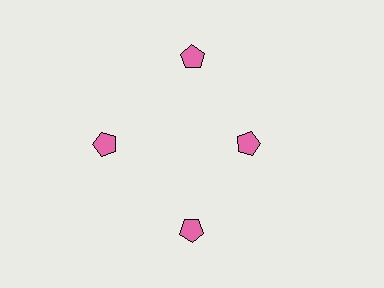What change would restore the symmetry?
The symmetry would be restored by moving it outward, back onto the ring so that all 4 pentagons sit at equal angles and equal distance from the center.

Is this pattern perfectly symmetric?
No. The 4 pink pentagons are arranged in a ring, but one element near the 3 o'clock position is pulled inward toward the center, breaking the 4-fold rotational symmetry.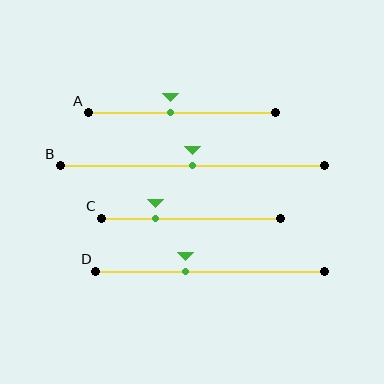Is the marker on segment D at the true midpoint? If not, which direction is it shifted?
No, the marker on segment D is shifted to the left by about 11% of the segment length.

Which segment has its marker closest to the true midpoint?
Segment B has its marker closest to the true midpoint.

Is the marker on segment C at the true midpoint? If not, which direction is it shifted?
No, the marker on segment C is shifted to the left by about 19% of the segment length.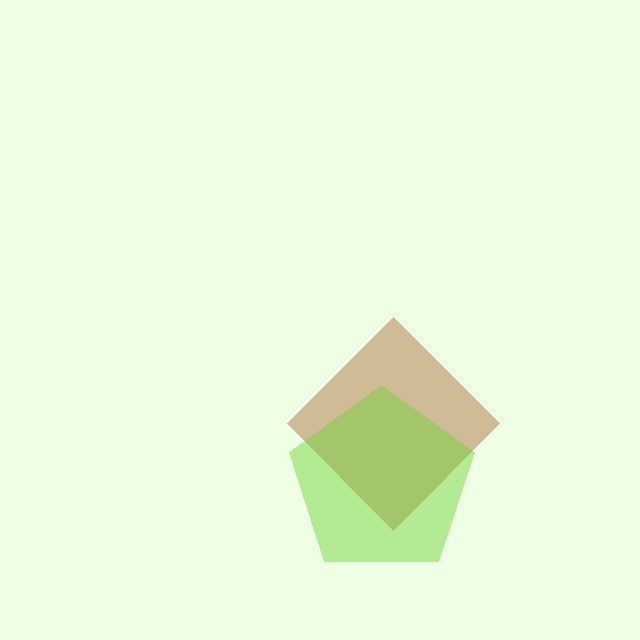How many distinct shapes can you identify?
There are 2 distinct shapes: a brown diamond, a lime pentagon.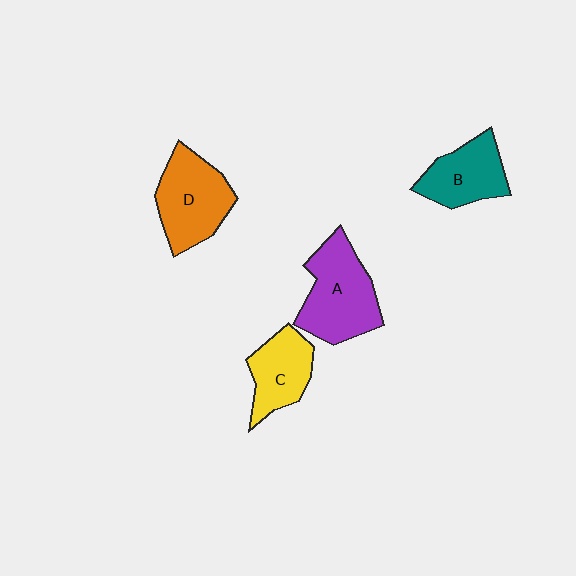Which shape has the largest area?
Shape A (purple).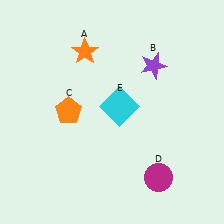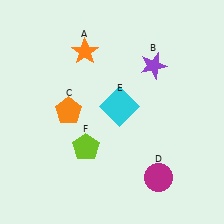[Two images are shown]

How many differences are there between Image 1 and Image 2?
There is 1 difference between the two images.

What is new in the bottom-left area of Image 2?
A lime pentagon (F) was added in the bottom-left area of Image 2.